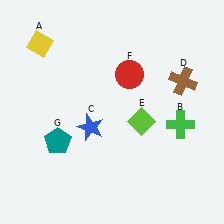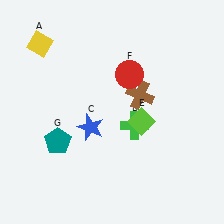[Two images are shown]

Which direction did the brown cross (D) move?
The brown cross (D) moved left.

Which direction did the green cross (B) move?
The green cross (B) moved left.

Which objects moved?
The objects that moved are: the green cross (B), the brown cross (D).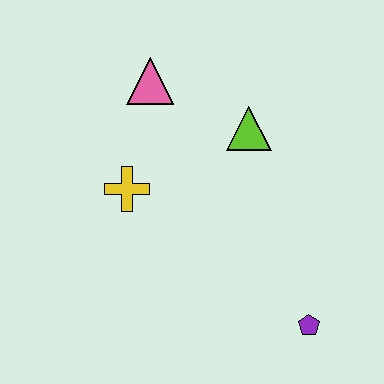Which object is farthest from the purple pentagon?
The pink triangle is farthest from the purple pentagon.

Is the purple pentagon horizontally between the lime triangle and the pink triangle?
No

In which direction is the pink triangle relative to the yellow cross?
The pink triangle is above the yellow cross.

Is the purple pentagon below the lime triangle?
Yes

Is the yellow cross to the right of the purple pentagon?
No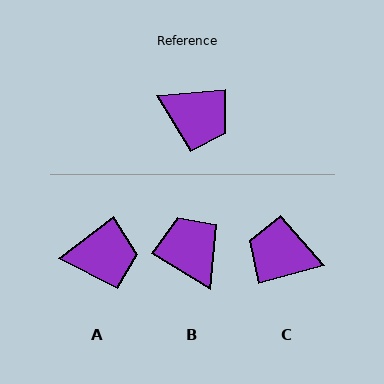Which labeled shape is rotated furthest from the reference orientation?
C, about 169 degrees away.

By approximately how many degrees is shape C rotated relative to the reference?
Approximately 169 degrees clockwise.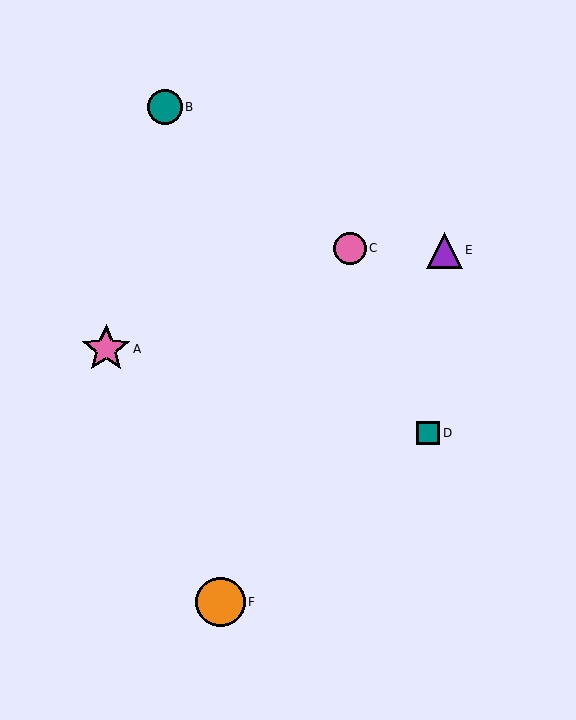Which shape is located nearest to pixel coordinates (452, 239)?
The purple triangle (labeled E) at (444, 250) is nearest to that location.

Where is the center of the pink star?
The center of the pink star is at (106, 349).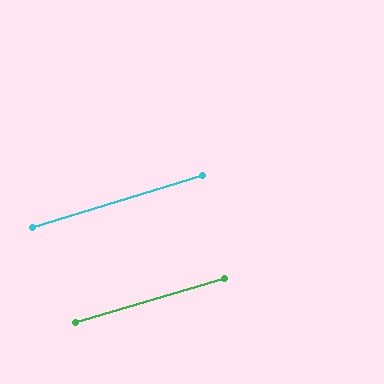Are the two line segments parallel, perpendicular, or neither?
Parallel — their directions differ by only 0.6°.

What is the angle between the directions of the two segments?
Approximately 1 degree.